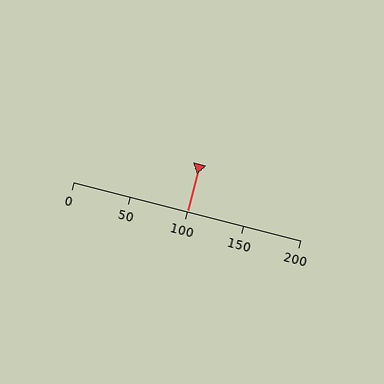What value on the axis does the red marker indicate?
The marker indicates approximately 100.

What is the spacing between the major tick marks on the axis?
The major ticks are spaced 50 apart.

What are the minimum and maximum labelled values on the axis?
The axis runs from 0 to 200.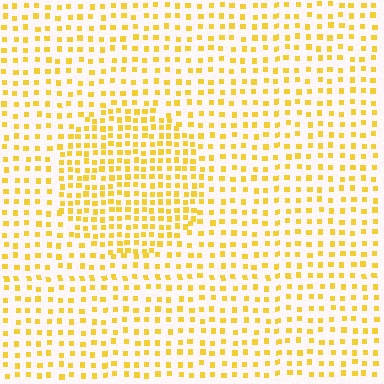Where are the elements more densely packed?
The elements are more densely packed inside the circle boundary.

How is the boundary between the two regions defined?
The boundary is defined by a change in element density (approximately 1.7x ratio). All elements are the same color, size, and shape.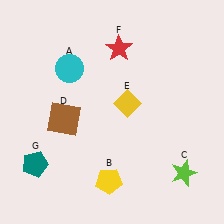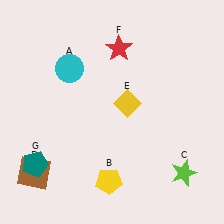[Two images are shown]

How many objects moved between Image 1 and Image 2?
1 object moved between the two images.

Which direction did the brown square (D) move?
The brown square (D) moved down.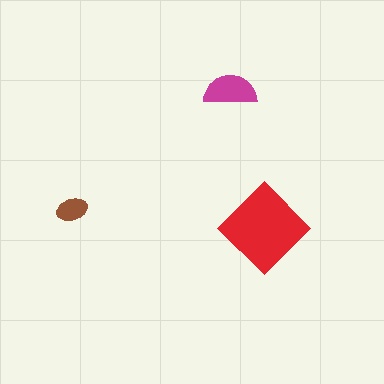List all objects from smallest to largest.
The brown ellipse, the magenta semicircle, the red diamond.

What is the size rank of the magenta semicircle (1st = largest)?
2nd.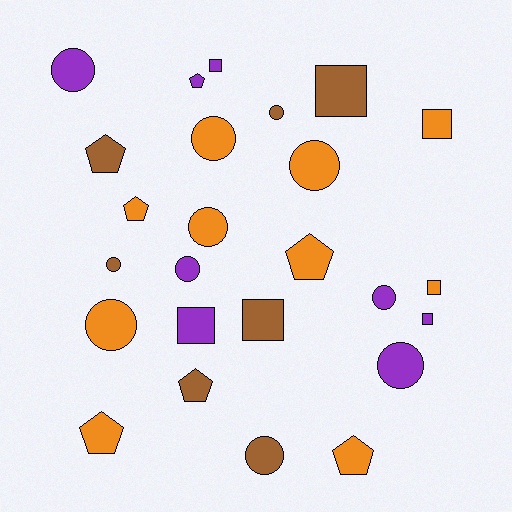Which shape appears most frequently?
Circle, with 11 objects.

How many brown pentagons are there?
There are 2 brown pentagons.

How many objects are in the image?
There are 25 objects.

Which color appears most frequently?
Orange, with 10 objects.